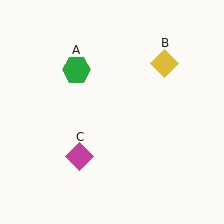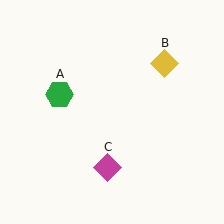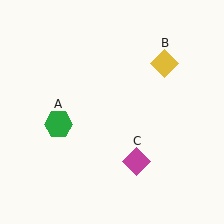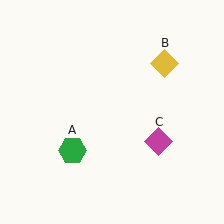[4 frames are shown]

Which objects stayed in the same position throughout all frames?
Yellow diamond (object B) remained stationary.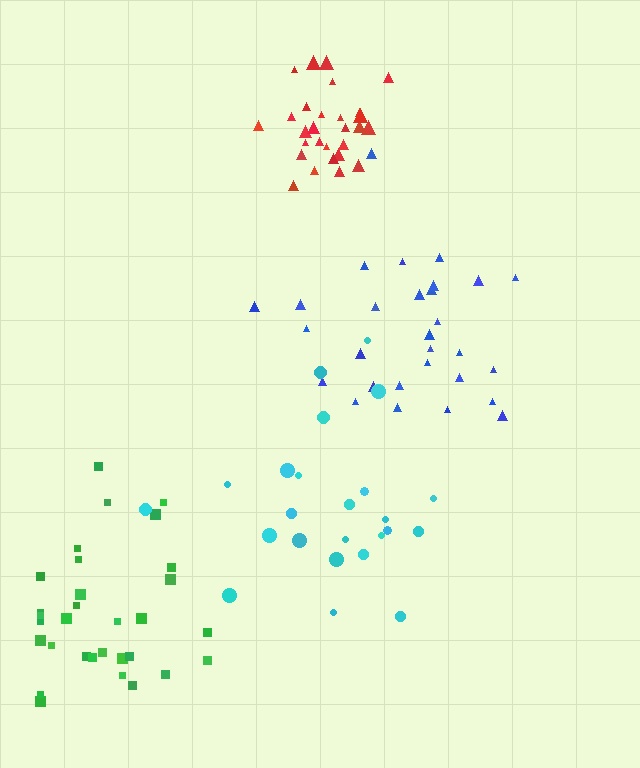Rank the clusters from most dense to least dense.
red, blue, green, cyan.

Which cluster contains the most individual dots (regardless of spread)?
Green (31).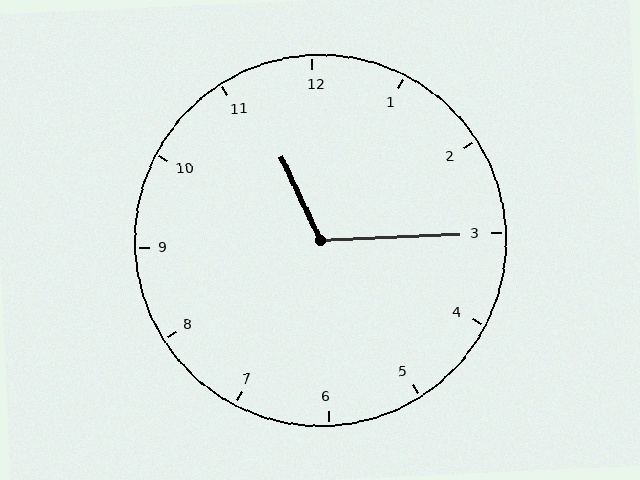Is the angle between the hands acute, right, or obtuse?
It is obtuse.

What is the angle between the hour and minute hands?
Approximately 112 degrees.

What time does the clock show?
11:15.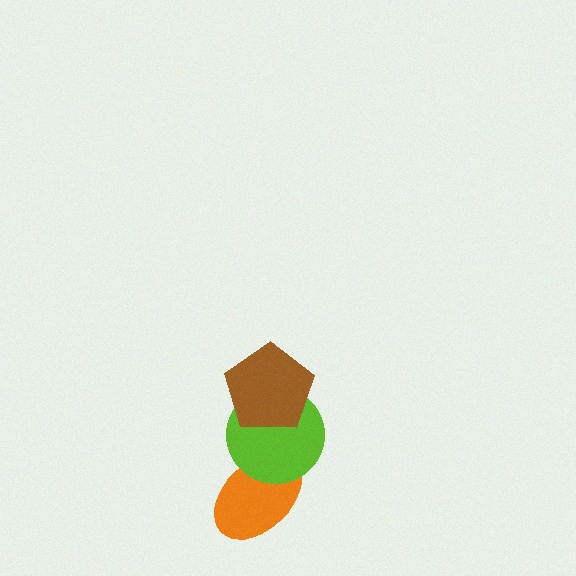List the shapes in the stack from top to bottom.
From top to bottom: the brown pentagon, the lime circle, the orange ellipse.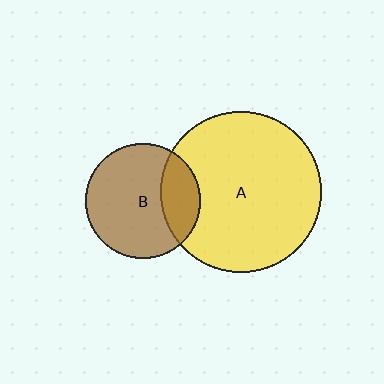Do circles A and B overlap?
Yes.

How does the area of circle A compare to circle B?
Approximately 2.0 times.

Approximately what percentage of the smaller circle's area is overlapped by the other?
Approximately 25%.